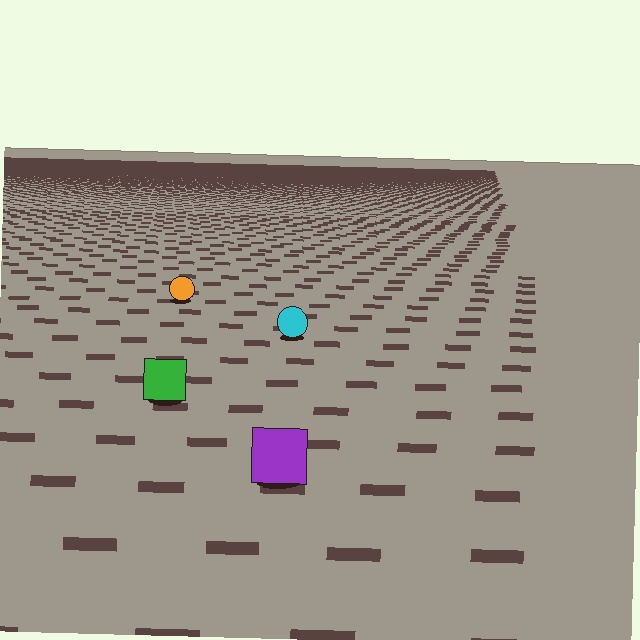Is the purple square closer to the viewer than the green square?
Yes. The purple square is closer — you can tell from the texture gradient: the ground texture is coarser near it.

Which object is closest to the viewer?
The purple square is closest. The texture marks near it are larger and more spread out.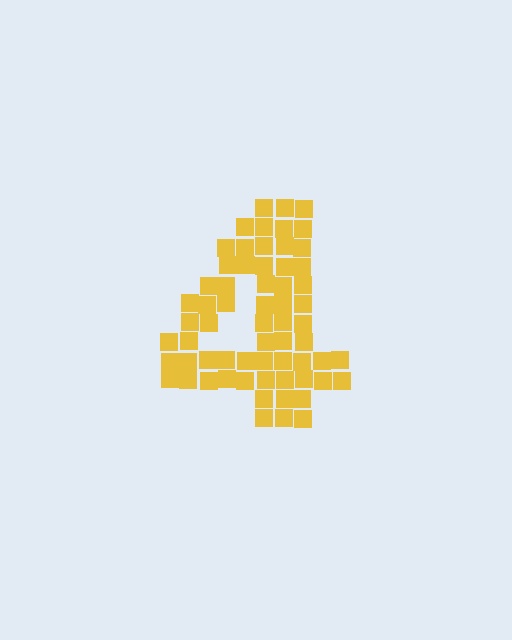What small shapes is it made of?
It is made of small squares.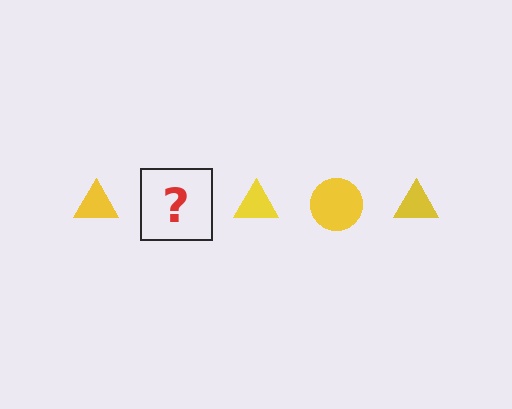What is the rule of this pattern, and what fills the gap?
The rule is that the pattern cycles through triangle, circle shapes in yellow. The gap should be filled with a yellow circle.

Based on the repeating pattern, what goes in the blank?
The blank should be a yellow circle.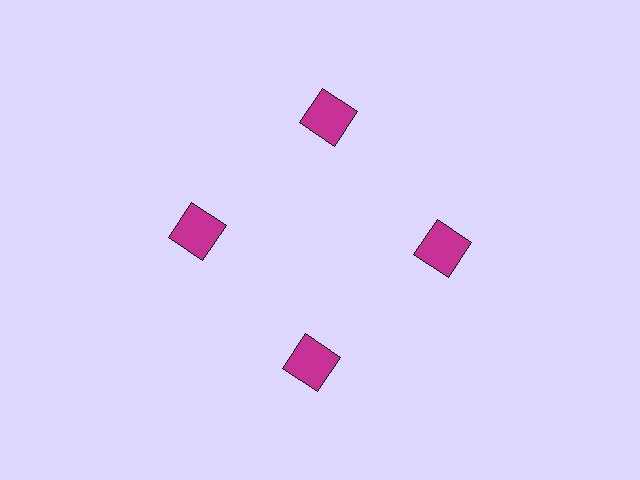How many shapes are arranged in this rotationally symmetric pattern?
There are 4 shapes, arranged in 4 groups of 1.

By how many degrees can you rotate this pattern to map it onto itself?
The pattern maps onto itself every 90 degrees of rotation.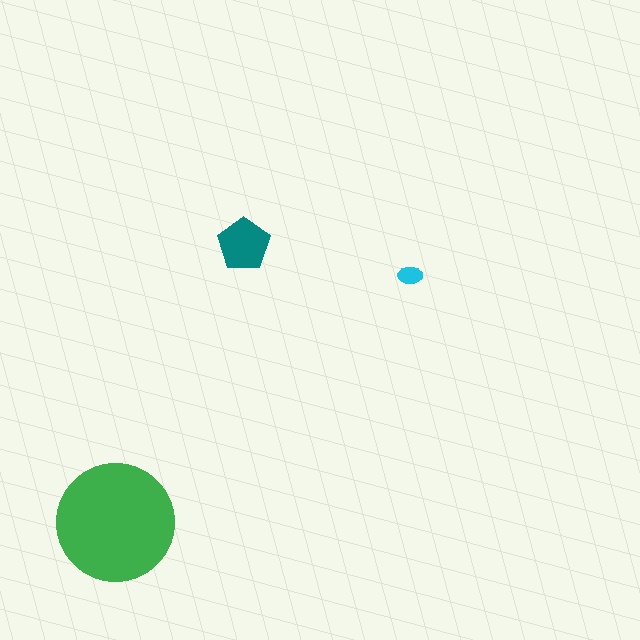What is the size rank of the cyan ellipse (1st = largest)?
3rd.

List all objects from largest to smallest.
The green circle, the teal pentagon, the cyan ellipse.